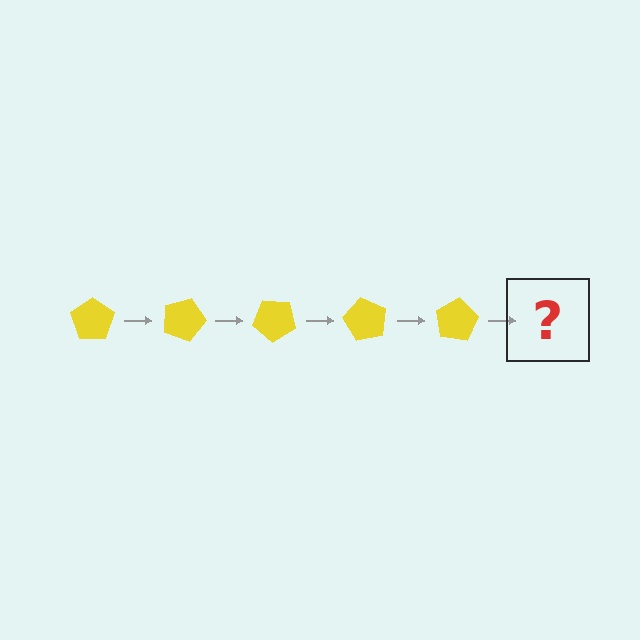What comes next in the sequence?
The next element should be a yellow pentagon rotated 100 degrees.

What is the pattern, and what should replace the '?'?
The pattern is that the pentagon rotates 20 degrees each step. The '?' should be a yellow pentagon rotated 100 degrees.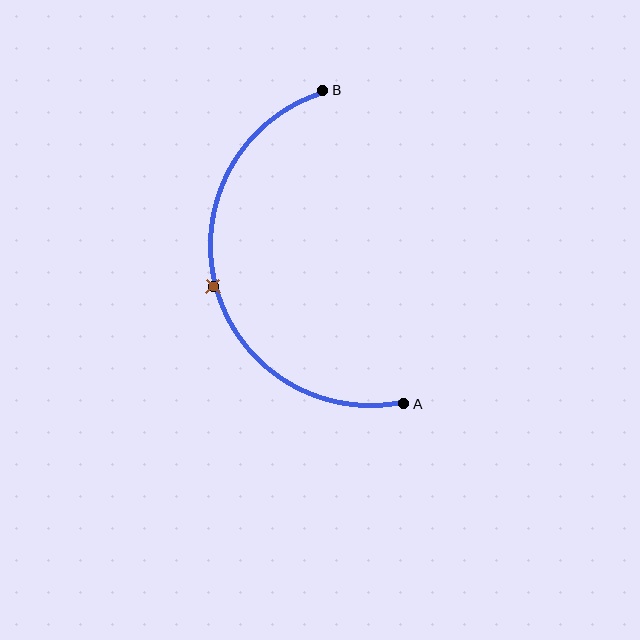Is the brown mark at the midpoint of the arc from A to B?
Yes. The brown mark lies on the arc at equal arc-length from both A and B — it is the arc midpoint.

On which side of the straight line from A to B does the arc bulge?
The arc bulges to the left of the straight line connecting A and B.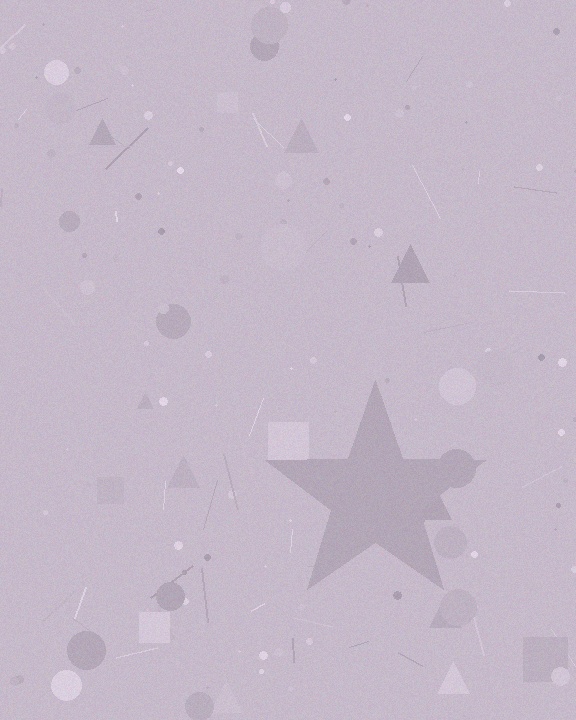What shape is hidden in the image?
A star is hidden in the image.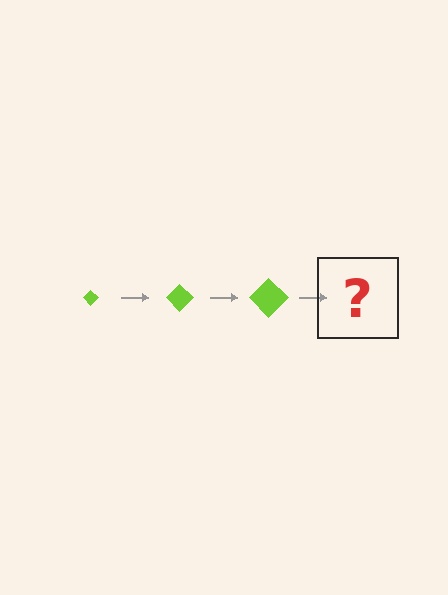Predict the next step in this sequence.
The next step is a lime diamond, larger than the previous one.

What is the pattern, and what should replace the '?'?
The pattern is that the diamond gets progressively larger each step. The '?' should be a lime diamond, larger than the previous one.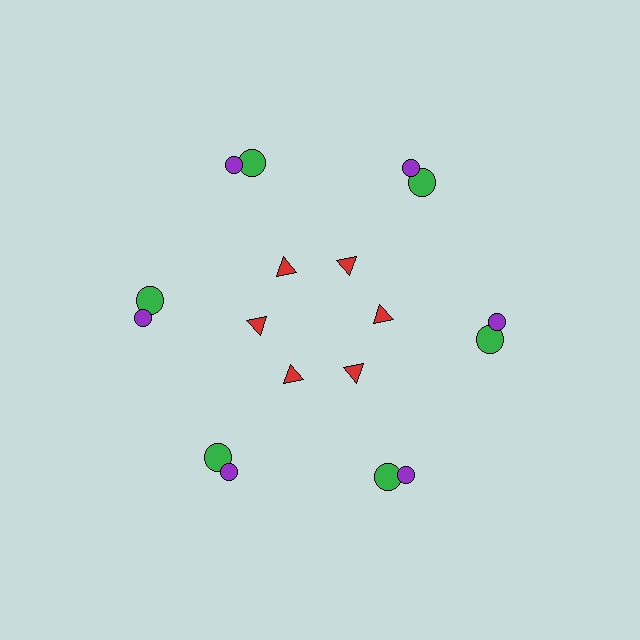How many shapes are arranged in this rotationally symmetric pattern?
There are 18 shapes, arranged in 6 groups of 3.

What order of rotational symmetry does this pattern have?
This pattern has 6-fold rotational symmetry.